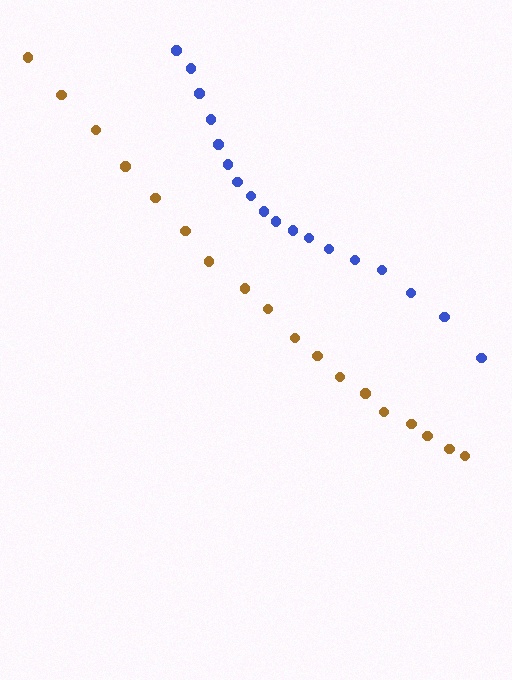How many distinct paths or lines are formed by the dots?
There are 2 distinct paths.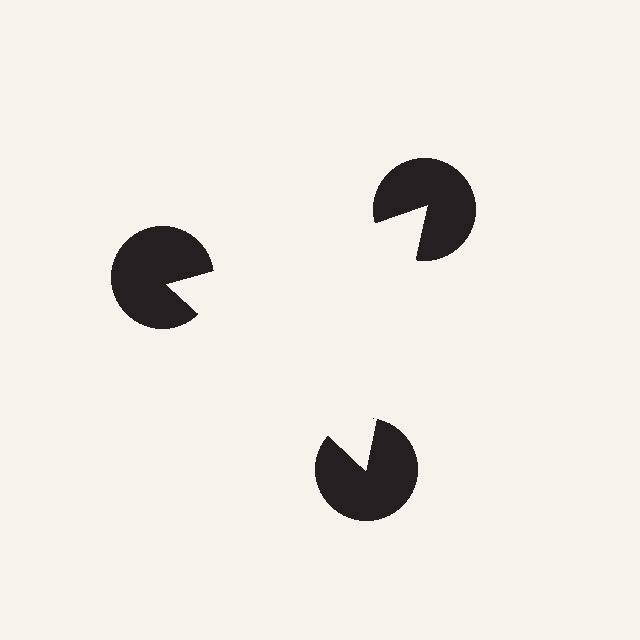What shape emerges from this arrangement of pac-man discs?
An illusory triangle — its edges are inferred from the aligned wedge cuts in the pac-man discs, not physically drawn.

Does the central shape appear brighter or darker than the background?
It typically appears slightly brighter than the background, even though no actual brightness change is drawn.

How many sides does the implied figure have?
3 sides.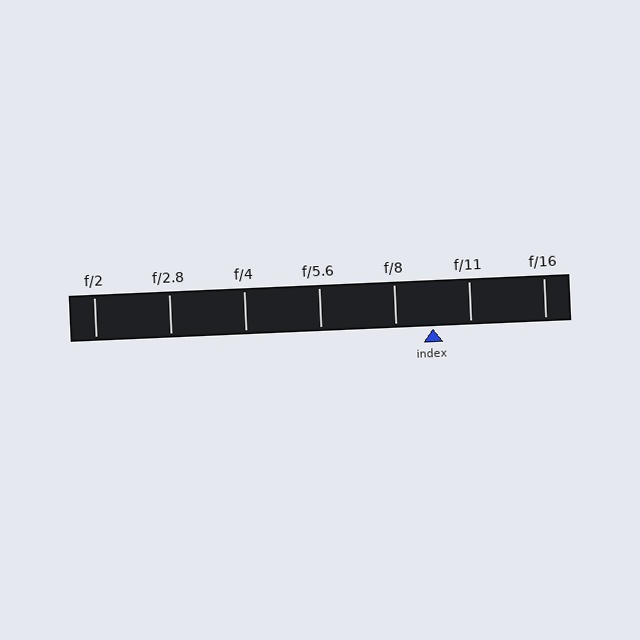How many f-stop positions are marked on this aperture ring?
There are 7 f-stop positions marked.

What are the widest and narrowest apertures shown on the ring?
The widest aperture shown is f/2 and the narrowest is f/16.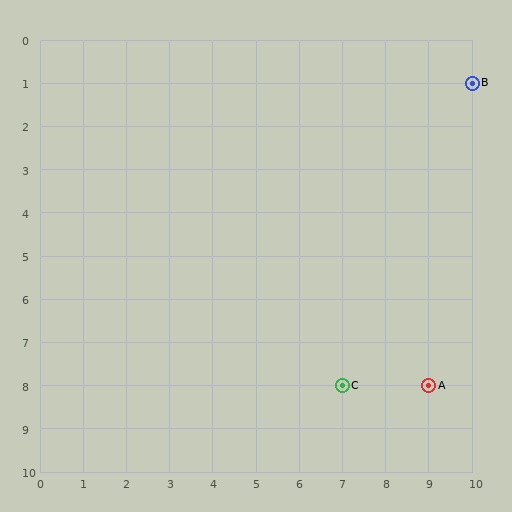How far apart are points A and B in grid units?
Points A and B are 1 column and 7 rows apart (about 7.1 grid units diagonally).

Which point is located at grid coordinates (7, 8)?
Point C is at (7, 8).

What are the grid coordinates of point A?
Point A is at grid coordinates (9, 8).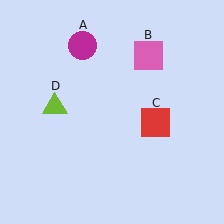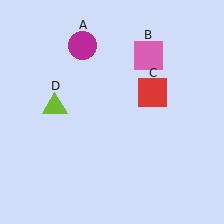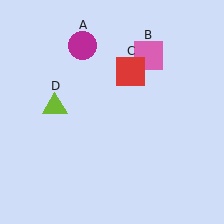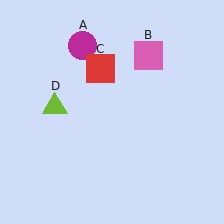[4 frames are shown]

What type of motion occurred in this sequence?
The red square (object C) rotated counterclockwise around the center of the scene.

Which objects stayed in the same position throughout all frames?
Magenta circle (object A) and pink square (object B) and lime triangle (object D) remained stationary.